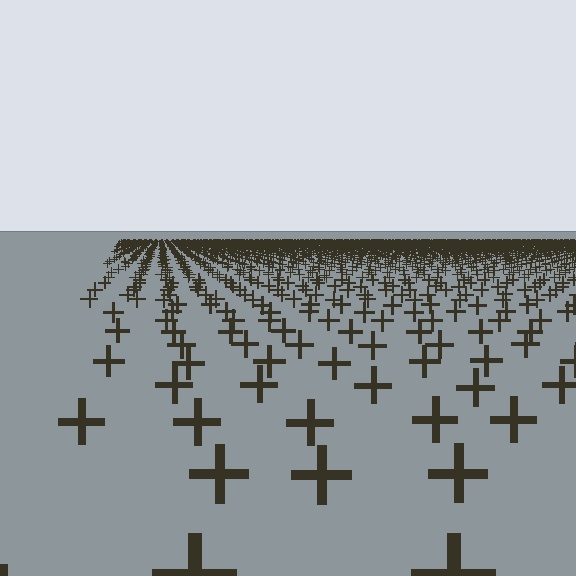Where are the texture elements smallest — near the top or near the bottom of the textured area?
Near the top.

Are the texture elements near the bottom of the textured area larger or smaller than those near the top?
Larger. Near the bottom, elements are closer to the viewer and appear at a bigger on-screen size.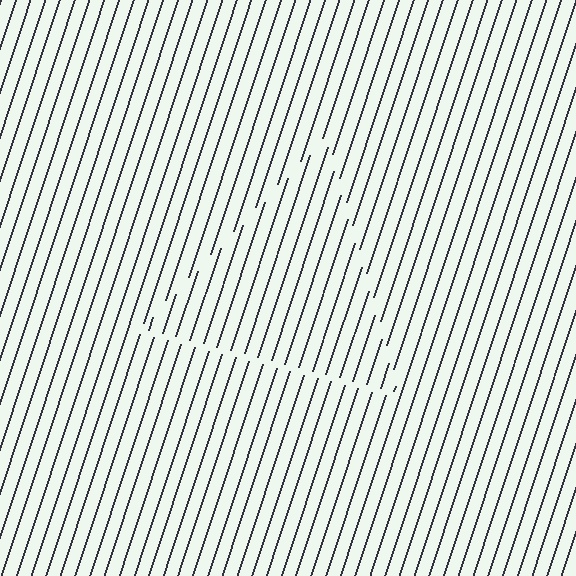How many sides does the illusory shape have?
3 sides — the line-ends trace a triangle.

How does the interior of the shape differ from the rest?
The interior of the shape contains the same grating, shifted by half a period — the contour is defined by the phase discontinuity where line-ends from the inner and outer gratings abut.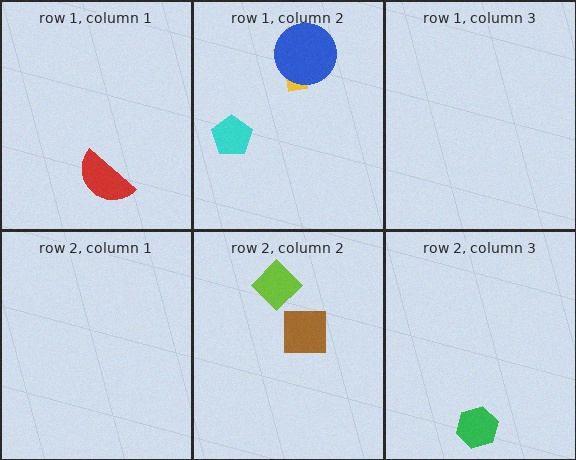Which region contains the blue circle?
The row 1, column 2 region.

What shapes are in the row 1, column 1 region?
The red semicircle.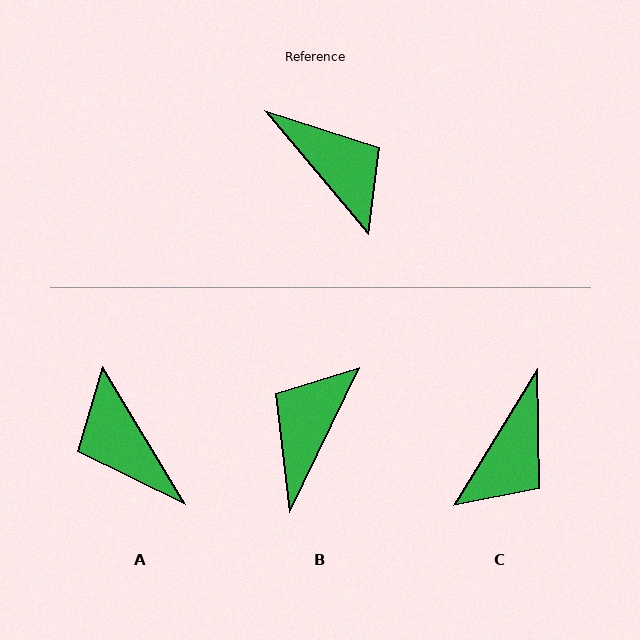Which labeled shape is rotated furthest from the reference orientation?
A, about 171 degrees away.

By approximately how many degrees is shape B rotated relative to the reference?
Approximately 114 degrees counter-clockwise.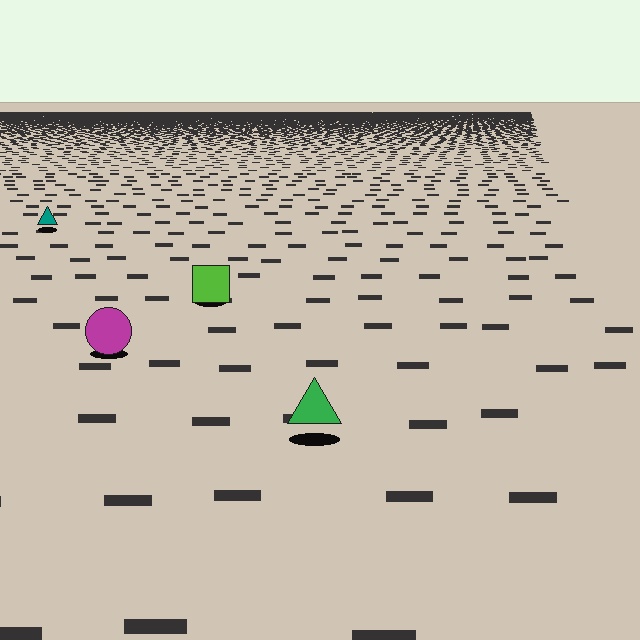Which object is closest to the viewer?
The green triangle is closest. The texture marks near it are larger and more spread out.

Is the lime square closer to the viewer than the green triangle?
No. The green triangle is closer — you can tell from the texture gradient: the ground texture is coarser near it.